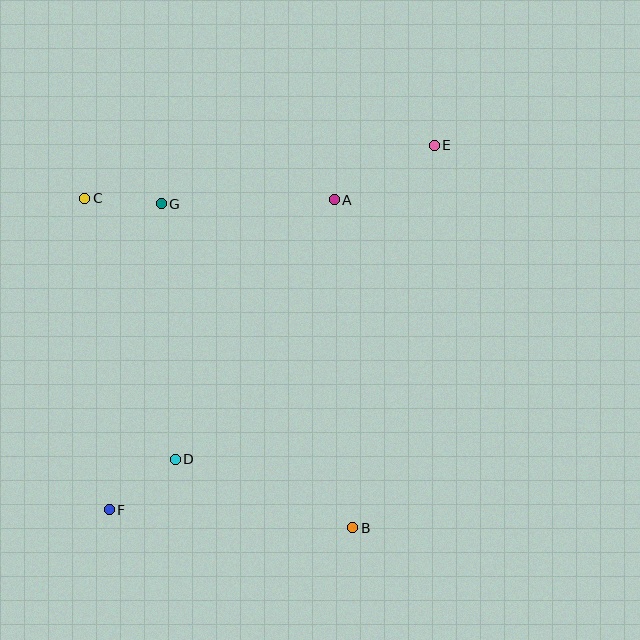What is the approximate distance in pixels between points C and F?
The distance between C and F is approximately 312 pixels.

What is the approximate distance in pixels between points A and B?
The distance between A and B is approximately 329 pixels.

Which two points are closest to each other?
Points C and G are closest to each other.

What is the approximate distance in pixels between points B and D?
The distance between B and D is approximately 190 pixels.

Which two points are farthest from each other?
Points E and F are farthest from each other.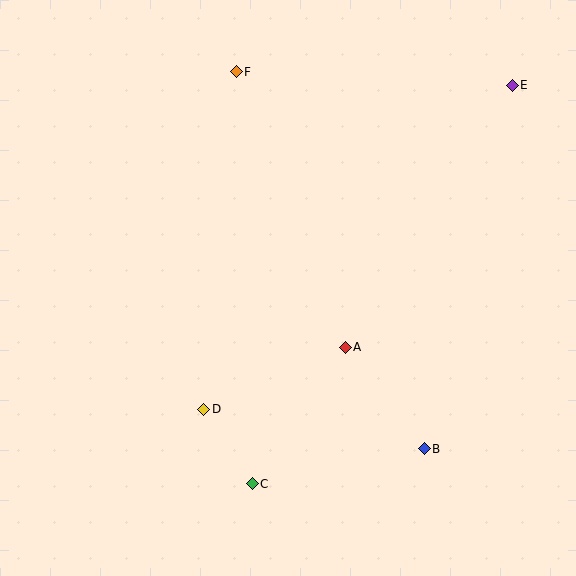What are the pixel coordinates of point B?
Point B is at (424, 449).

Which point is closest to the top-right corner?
Point E is closest to the top-right corner.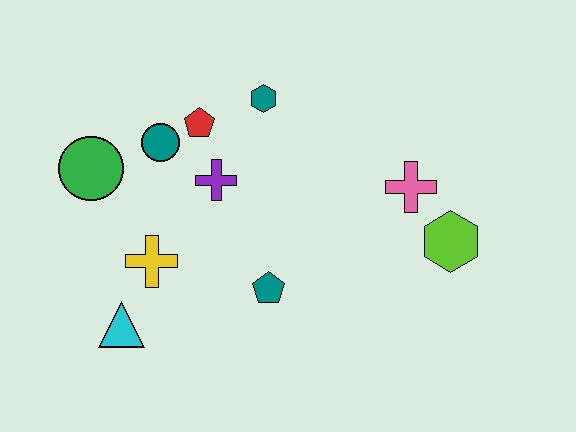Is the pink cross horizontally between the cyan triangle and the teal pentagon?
No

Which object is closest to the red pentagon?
The teal circle is closest to the red pentagon.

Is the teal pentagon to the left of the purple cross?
No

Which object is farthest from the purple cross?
The lime hexagon is farthest from the purple cross.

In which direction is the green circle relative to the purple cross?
The green circle is to the left of the purple cross.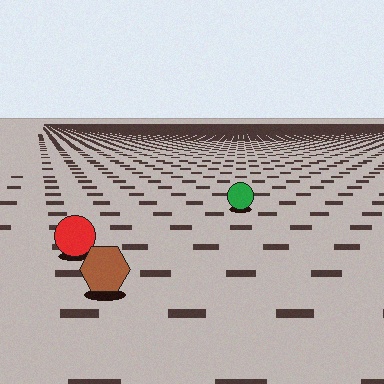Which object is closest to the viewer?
The brown hexagon is closest. The texture marks near it are larger and more spread out.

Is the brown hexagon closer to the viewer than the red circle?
Yes. The brown hexagon is closer — you can tell from the texture gradient: the ground texture is coarser near it.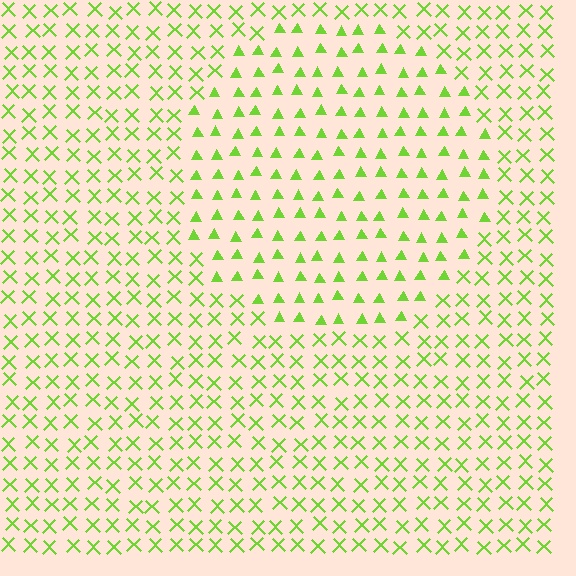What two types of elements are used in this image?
The image uses triangles inside the circle region and X marks outside it.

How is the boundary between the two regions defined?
The boundary is defined by a change in element shape: triangles inside vs. X marks outside. All elements share the same color and spacing.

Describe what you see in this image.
The image is filled with small lime elements arranged in a uniform grid. A circle-shaped region contains triangles, while the surrounding area contains X marks. The boundary is defined purely by the change in element shape.